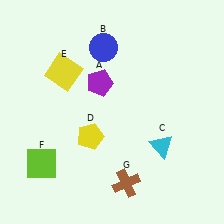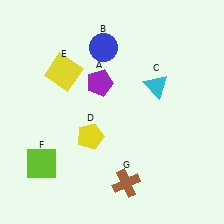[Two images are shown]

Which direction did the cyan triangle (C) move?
The cyan triangle (C) moved up.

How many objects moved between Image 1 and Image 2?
1 object moved between the two images.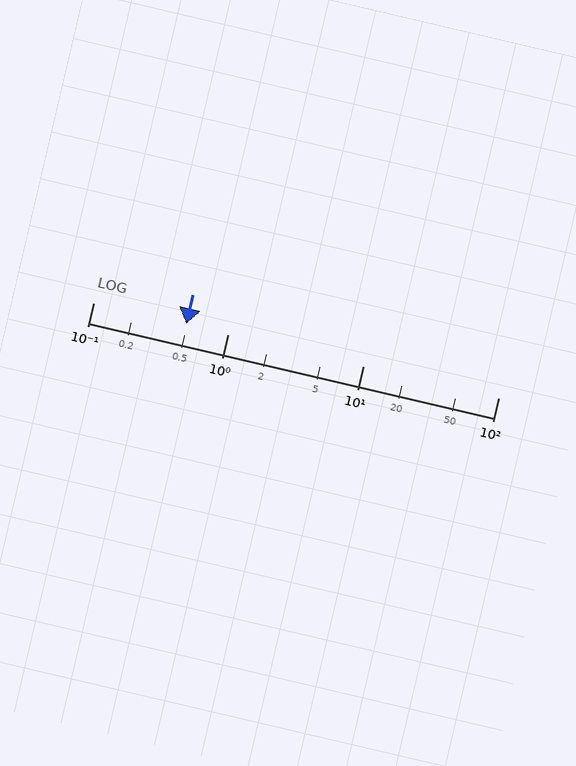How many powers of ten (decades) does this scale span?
The scale spans 3 decades, from 0.1 to 100.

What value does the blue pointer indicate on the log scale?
The pointer indicates approximately 0.49.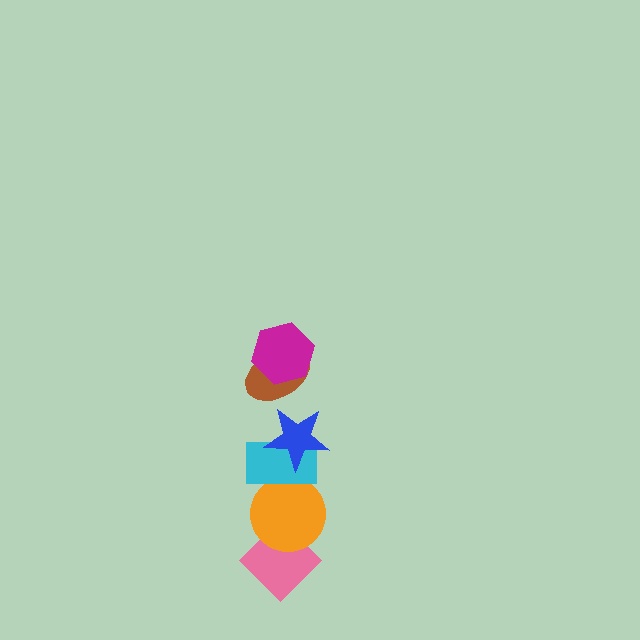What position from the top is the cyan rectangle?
The cyan rectangle is 4th from the top.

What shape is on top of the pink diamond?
The orange circle is on top of the pink diamond.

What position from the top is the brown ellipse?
The brown ellipse is 2nd from the top.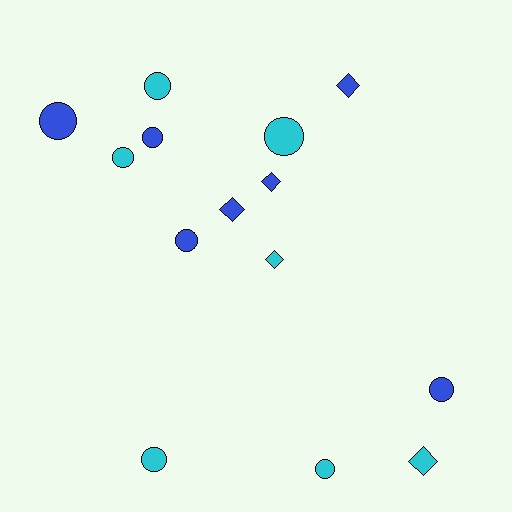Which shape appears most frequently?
Circle, with 9 objects.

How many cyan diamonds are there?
There are 2 cyan diamonds.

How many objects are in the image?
There are 14 objects.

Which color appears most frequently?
Blue, with 7 objects.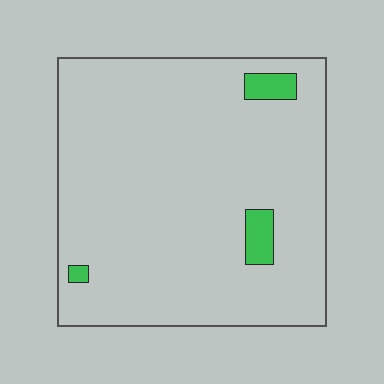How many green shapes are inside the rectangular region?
3.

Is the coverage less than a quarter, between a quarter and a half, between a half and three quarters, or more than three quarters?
Less than a quarter.